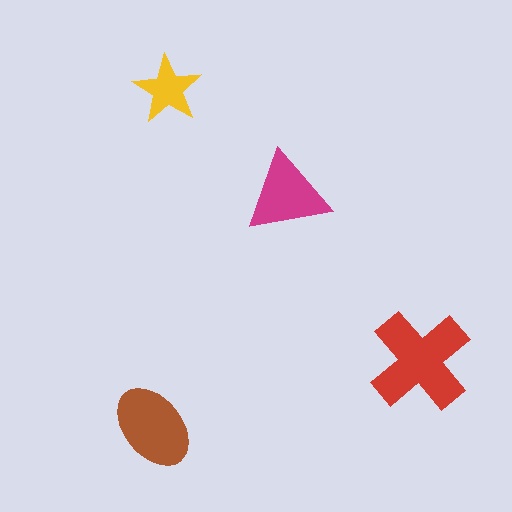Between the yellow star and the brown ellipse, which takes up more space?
The brown ellipse.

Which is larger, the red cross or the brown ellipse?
The red cross.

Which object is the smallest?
The yellow star.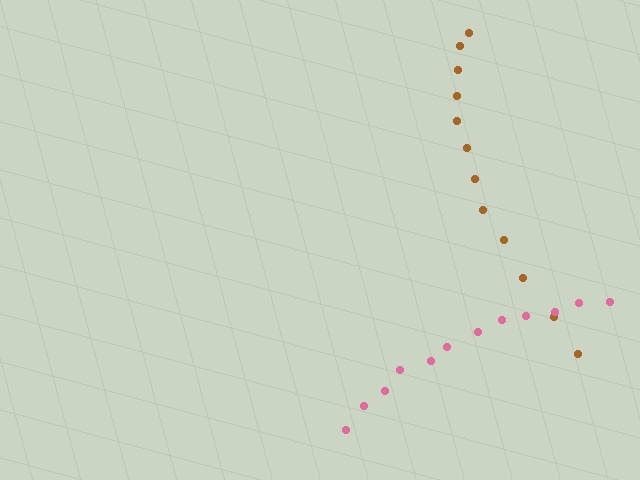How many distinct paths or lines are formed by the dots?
There are 2 distinct paths.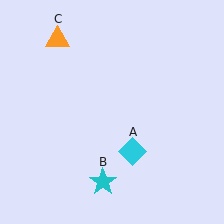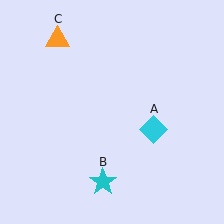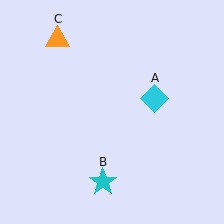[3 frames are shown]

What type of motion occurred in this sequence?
The cyan diamond (object A) rotated counterclockwise around the center of the scene.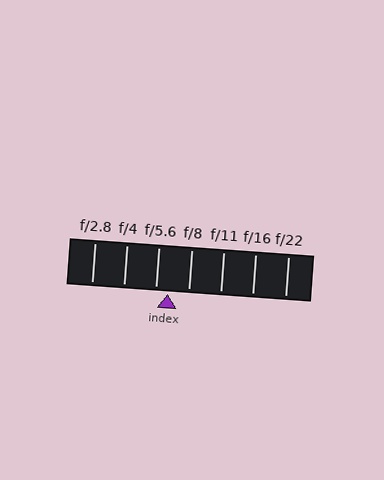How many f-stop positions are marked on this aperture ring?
There are 7 f-stop positions marked.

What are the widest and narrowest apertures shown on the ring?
The widest aperture shown is f/2.8 and the narrowest is f/22.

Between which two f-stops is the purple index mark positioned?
The index mark is between f/5.6 and f/8.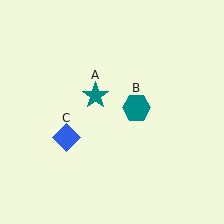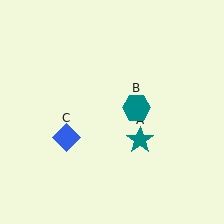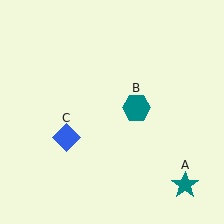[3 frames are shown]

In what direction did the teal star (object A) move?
The teal star (object A) moved down and to the right.